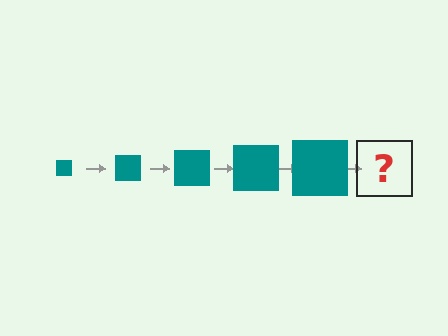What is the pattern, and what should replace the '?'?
The pattern is that the square gets progressively larger each step. The '?' should be a teal square, larger than the previous one.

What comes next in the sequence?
The next element should be a teal square, larger than the previous one.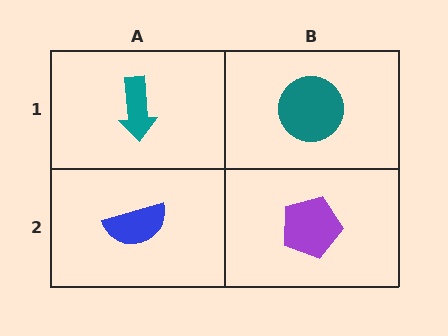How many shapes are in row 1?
2 shapes.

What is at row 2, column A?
A blue semicircle.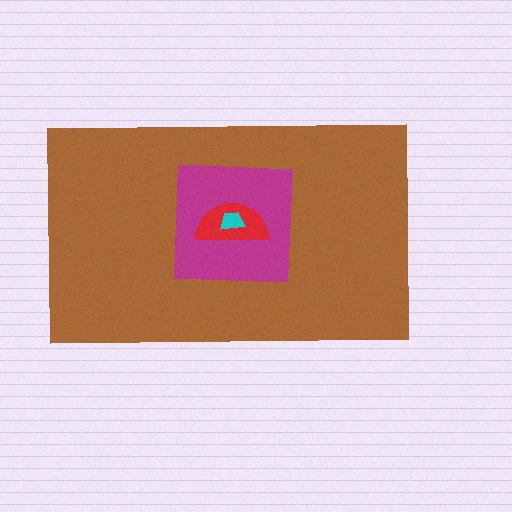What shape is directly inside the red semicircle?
The cyan trapezoid.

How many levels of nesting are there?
4.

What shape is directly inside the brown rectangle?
The magenta square.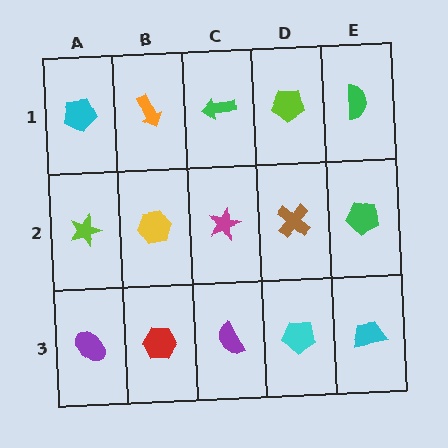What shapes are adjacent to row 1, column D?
A brown cross (row 2, column D), a green arrow (row 1, column C), a green semicircle (row 1, column E).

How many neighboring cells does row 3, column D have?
3.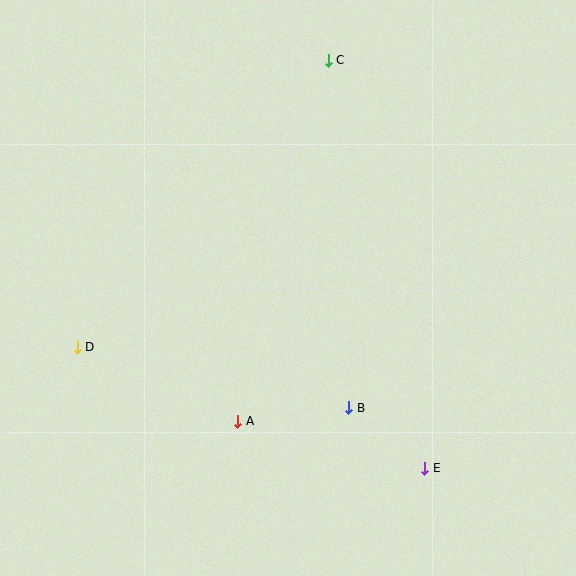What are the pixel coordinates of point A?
Point A is at (238, 421).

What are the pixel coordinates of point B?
Point B is at (349, 408).